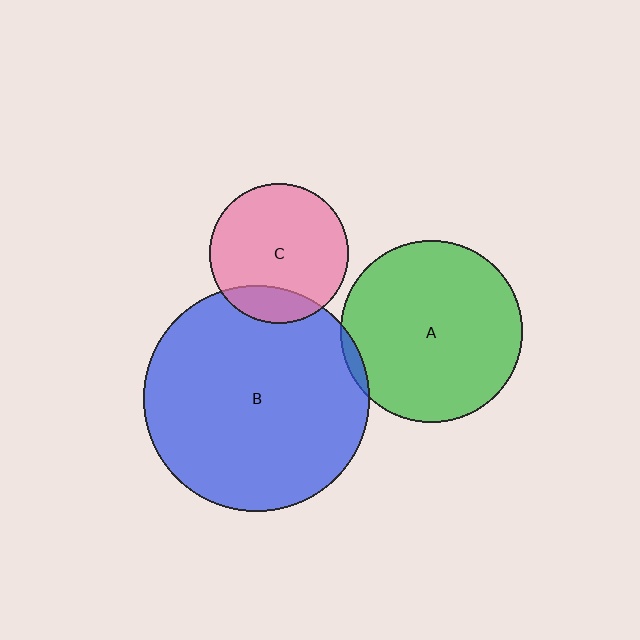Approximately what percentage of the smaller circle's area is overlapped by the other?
Approximately 15%.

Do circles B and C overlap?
Yes.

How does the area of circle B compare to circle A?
Approximately 1.6 times.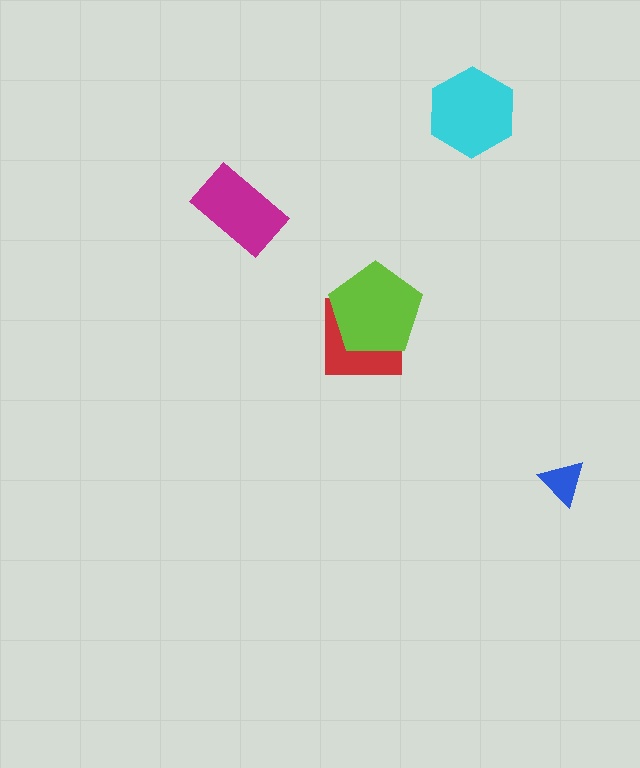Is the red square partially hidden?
Yes, it is partially covered by another shape.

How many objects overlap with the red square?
1 object overlaps with the red square.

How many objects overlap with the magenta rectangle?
0 objects overlap with the magenta rectangle.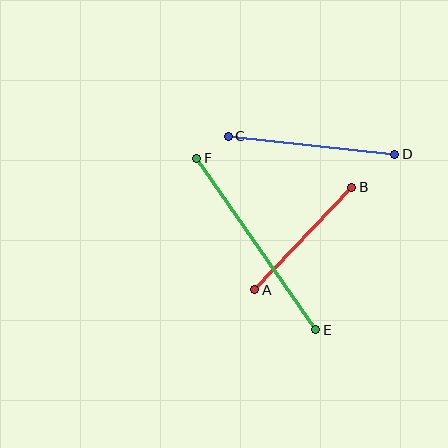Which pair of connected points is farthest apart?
Points E and F are farthest apart.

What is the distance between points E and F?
The distance is approximately 209 pixels.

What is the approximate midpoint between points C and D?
The midpoint is at approximately (311, 145) pixels.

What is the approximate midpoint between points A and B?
The midpoint is at approximately (303, 238) pixels.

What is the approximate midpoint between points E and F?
The midpoint is at approximately (256, 244) pixels.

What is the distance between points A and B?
The distance is approximately 141 pixels.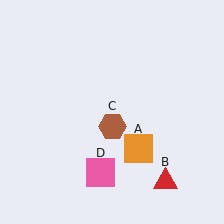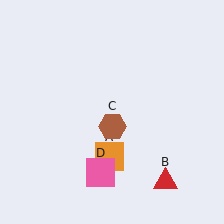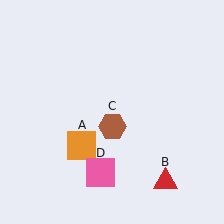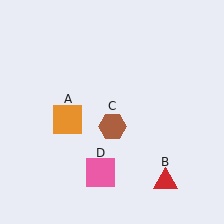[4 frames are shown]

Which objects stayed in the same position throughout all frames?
Red triangle (object B) and brown hexagon (object C) and pink square (object D) remained stationary.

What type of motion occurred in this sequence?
The orange square (object A) rotated clockwise around the center of the scene.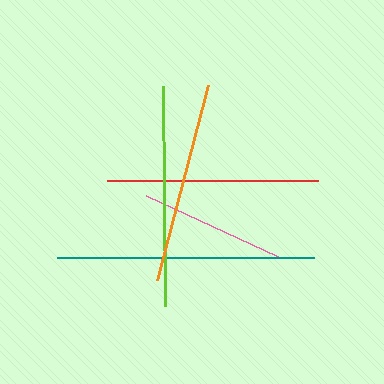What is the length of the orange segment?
The orange segment is approximately 202 pixels long.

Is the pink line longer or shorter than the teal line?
The teal line is longer than the pink line.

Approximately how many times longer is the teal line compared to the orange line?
The teal line is approximately 1.3 times the length of the orange line.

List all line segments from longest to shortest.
From longest to shortest: teal, lime, red, orange, pink.